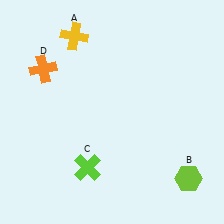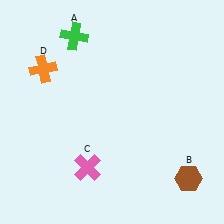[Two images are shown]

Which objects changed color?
A changed from yellow to green. B changed from lime to brown. C changed from lime to pink.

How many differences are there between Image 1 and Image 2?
There are 3 differences between the two images.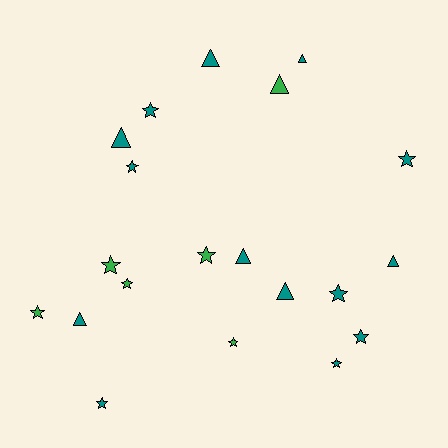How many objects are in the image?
There are 20 objects.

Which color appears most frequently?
Teal, with 14 objects.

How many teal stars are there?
There are 7 teal stars.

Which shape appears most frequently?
Star, with 12 objects.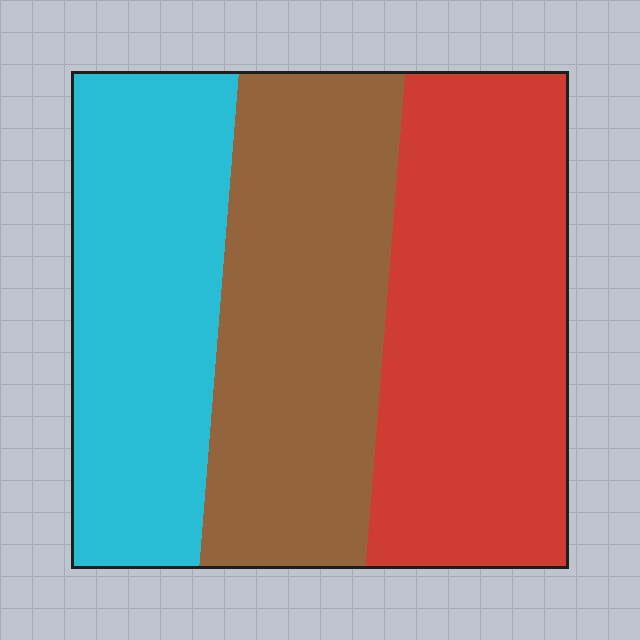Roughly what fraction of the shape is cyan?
Cyan takes up about one third (1/3) of the shape.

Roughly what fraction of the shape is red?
Red takes up about three eighths (3/8) of the shape.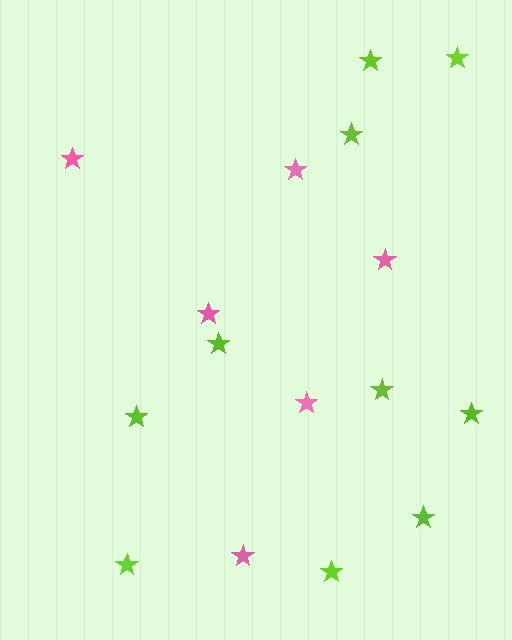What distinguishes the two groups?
There are 2 groups: one group of lime stars (10) and one group of pink stars (6).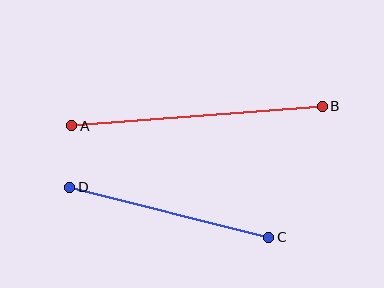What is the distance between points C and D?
The distance is approximately 205 pixels.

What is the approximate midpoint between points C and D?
The midpoint is at approximately (169, 212) pixels.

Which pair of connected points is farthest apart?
Points A and B are farthest apart.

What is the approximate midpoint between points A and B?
The midpoint is at approximately (197, 116) pixels.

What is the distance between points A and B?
The distance is approximately 251 pixels.